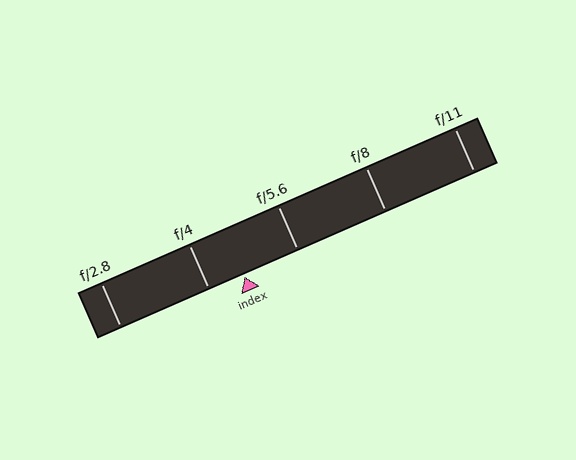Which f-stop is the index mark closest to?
The index mark is closest to f/4.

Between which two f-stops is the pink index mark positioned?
The index mark is between f/4 and f/5.6.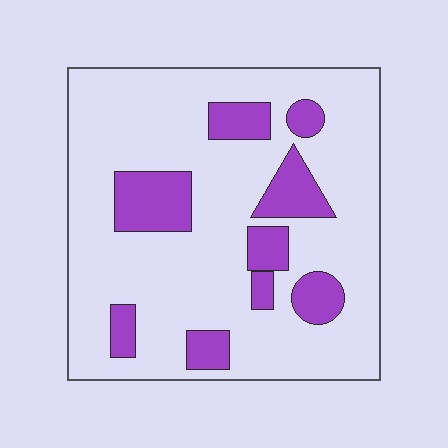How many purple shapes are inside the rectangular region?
9.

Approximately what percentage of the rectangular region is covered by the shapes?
Approximately 20%.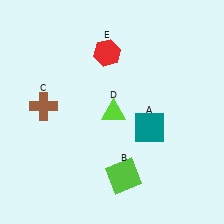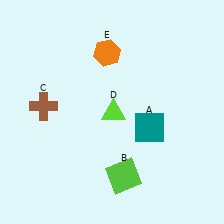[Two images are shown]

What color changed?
The hexagon (E) changed from red in Image 1 to orange in Image 2.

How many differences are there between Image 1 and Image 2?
There is 1 difference between the two images.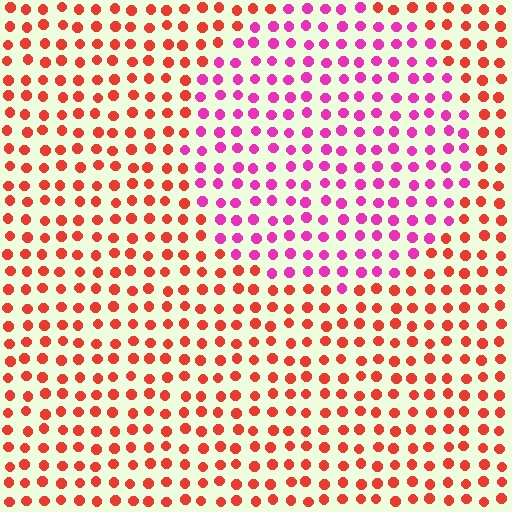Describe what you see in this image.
The image is filled with small red elements in a uniform arrangement. A circle-shaped region is visible where the elements are tinted to a slightly different hue, forming a subtle color boundary.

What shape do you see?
I see a circle.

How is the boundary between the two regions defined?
The boundary is defined purely by a slight shift in hue (about 47 degrees). Spacing, size, and orientation are identical on both sides.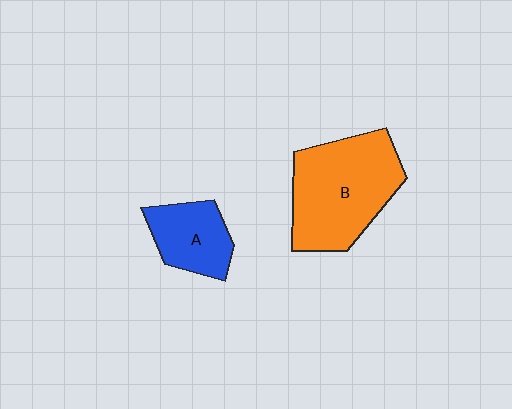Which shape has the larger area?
Shape B (orange).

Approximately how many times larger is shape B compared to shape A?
Approximately 2.0 times.